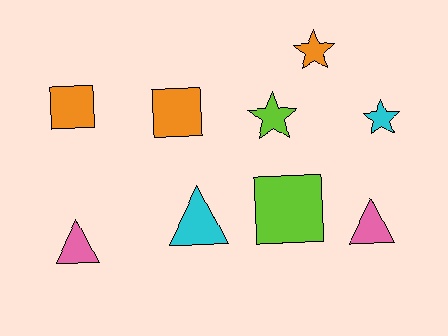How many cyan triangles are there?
There is 1 cyan triangle.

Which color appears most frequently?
Orange, with 3 objects.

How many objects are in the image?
There are 9 objects.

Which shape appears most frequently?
Triangle, with 3 objects.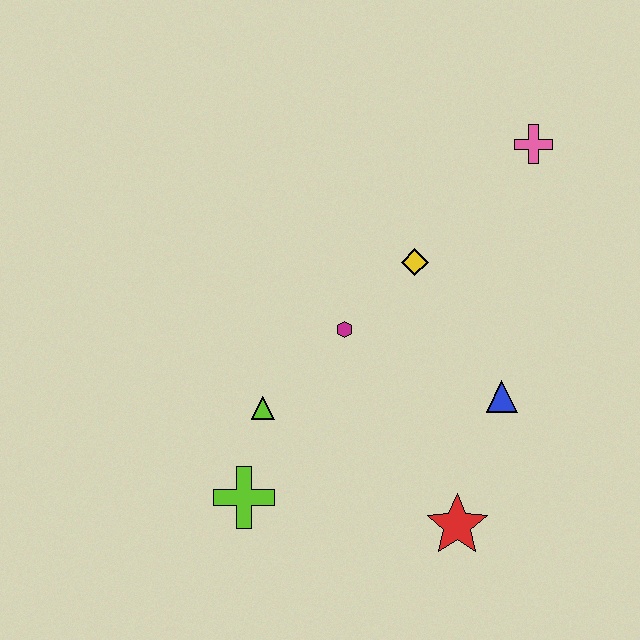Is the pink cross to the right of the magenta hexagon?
Yes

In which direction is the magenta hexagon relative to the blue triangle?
The magenta hexagon is to the left of the blue triangle.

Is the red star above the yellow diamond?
No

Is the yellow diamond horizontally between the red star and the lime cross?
Yes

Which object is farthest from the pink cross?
The lime cross is farthest from the pink cross.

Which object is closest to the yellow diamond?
The magenta hexagon is closest to the yellow diamond.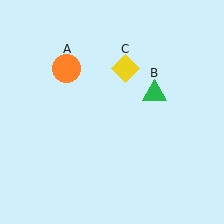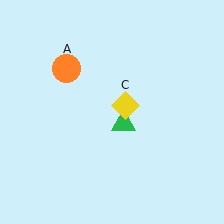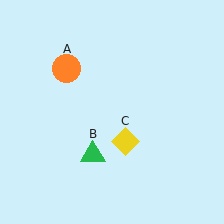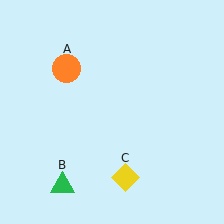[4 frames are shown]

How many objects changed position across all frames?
2 objects changed position: green triangle (object B), yellow diamond (object C).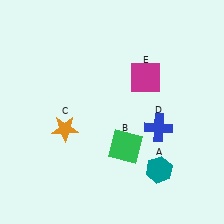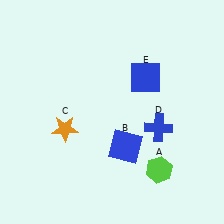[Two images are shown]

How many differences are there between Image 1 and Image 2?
There are 3 differences between the two images.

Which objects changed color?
A changed from teal to lime. B changed from green to blue. E changed from magenta to blue.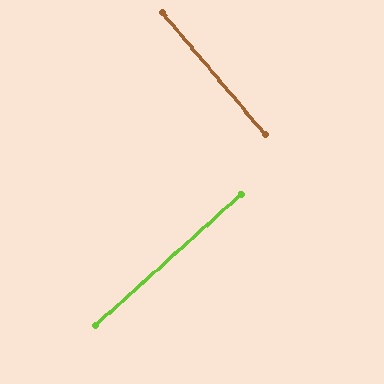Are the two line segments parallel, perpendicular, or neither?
Perpendicular — they meet at approximately 88°.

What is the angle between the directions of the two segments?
Approximately 88 degrees.